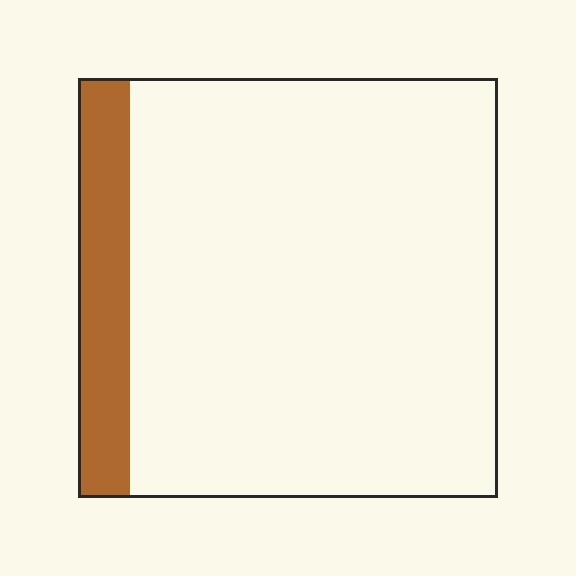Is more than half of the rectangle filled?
No.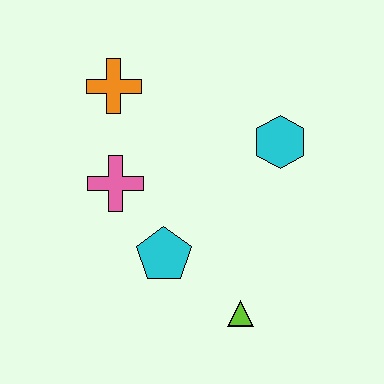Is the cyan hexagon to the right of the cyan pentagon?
Yes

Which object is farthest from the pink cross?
The lime triangle is farthest from the pink cross.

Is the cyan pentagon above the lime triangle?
Yes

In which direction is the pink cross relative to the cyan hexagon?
The pink cross is to the left of the cyan hexagon.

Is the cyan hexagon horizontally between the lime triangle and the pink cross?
No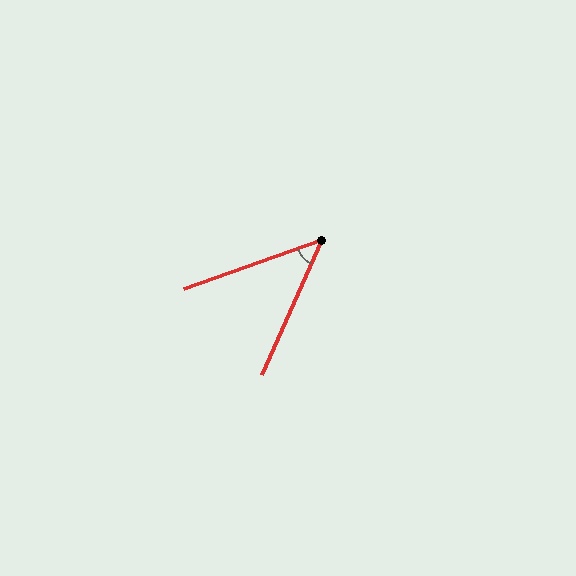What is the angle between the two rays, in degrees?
Approximately 47 degrees.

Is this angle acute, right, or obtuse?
It is acute.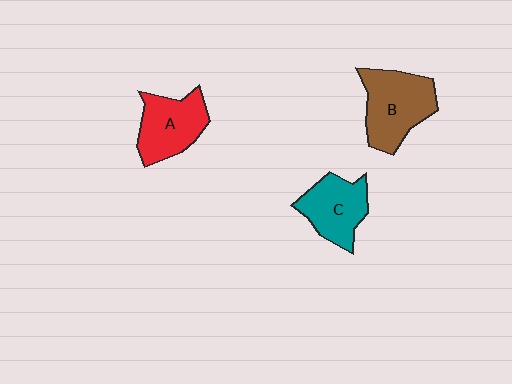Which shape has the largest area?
Shape B (brown).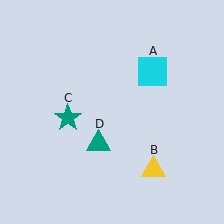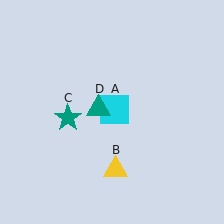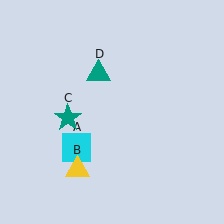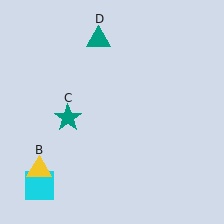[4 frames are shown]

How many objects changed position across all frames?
3 objects changed position: cyan square (object A), yellow triangle (object B), teal triangle (object D).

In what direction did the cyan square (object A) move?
The cyan square (object A) moved down and to the left.